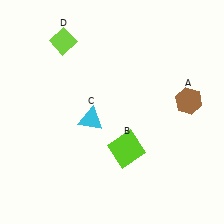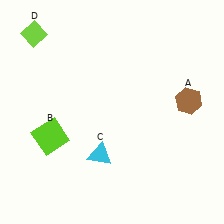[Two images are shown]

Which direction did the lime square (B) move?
The lime square (B) moved left.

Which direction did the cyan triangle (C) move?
The cyan triangle (C) moved down.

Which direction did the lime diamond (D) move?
The lime diamond (D) moved left.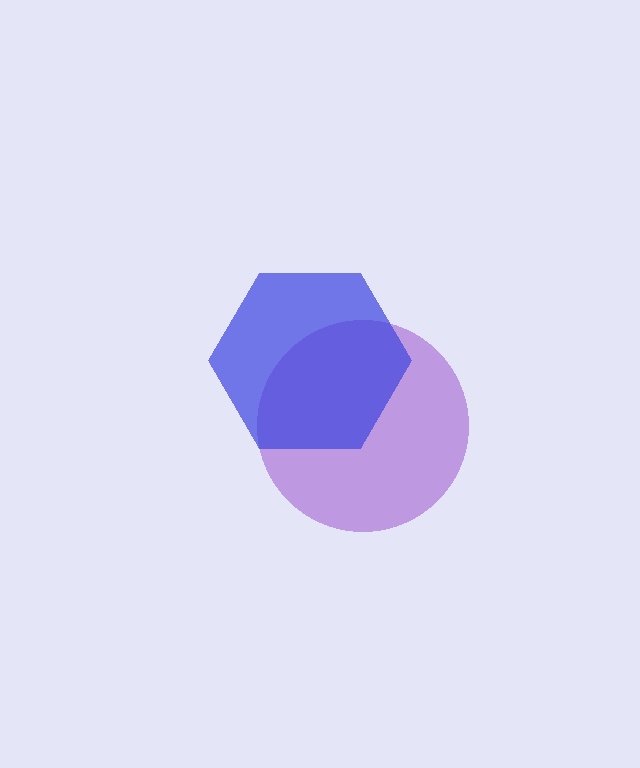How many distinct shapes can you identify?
There are 2 distinct shapes: a purple circle, a blue hexagon.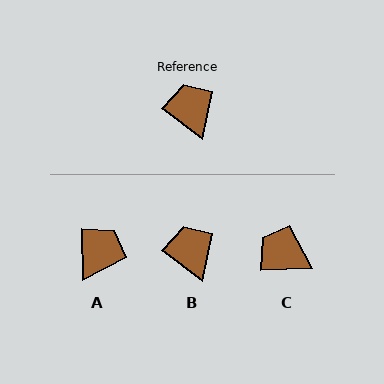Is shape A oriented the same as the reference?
No, it is off by about 51 degrees.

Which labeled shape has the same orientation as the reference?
B.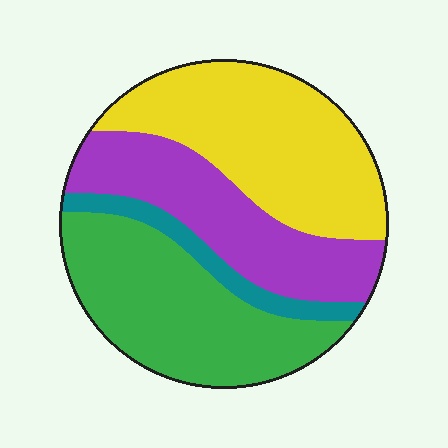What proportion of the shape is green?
Green covers around 30% of the shape.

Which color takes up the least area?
Teal, at roughly 10%.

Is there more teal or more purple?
Purple.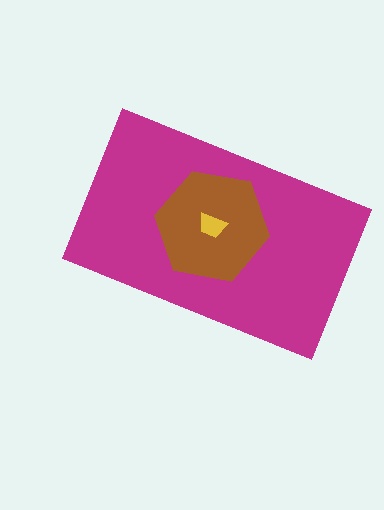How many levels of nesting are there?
3.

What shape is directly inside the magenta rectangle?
The brown hexagon.